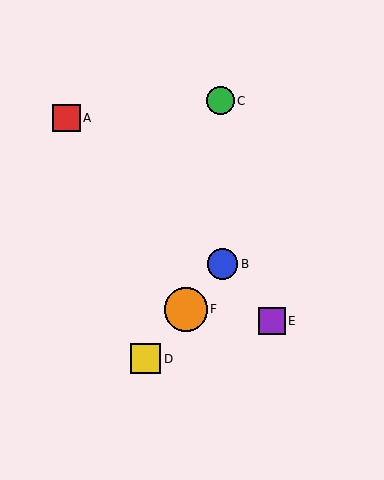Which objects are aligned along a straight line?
Objects B, D, F are aligned along a straight line.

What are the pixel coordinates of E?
Object E is at (272, 321).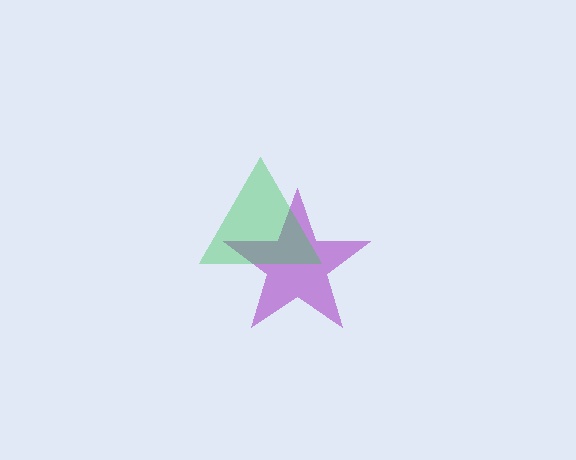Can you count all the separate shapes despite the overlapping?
Yes, there are 2 separate shapes.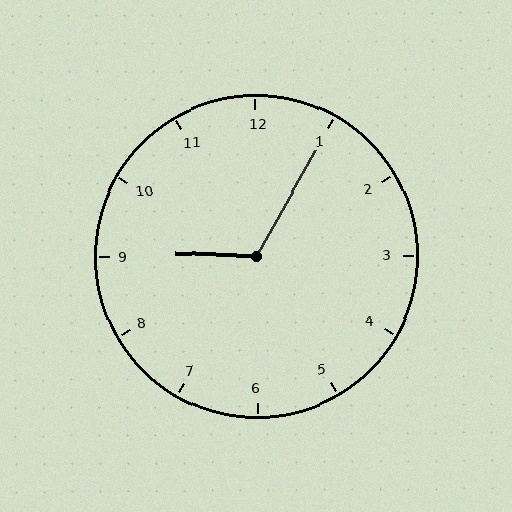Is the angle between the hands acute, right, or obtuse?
It is obtuse.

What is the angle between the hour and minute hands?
Approximately 118 degrees.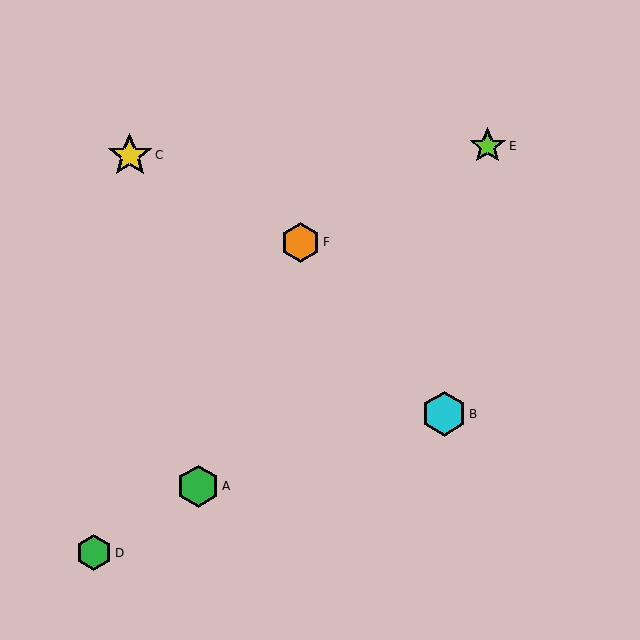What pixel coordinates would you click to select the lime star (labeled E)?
Click at (488, 146) to select the lime star E.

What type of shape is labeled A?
Shape A is a green hexagon.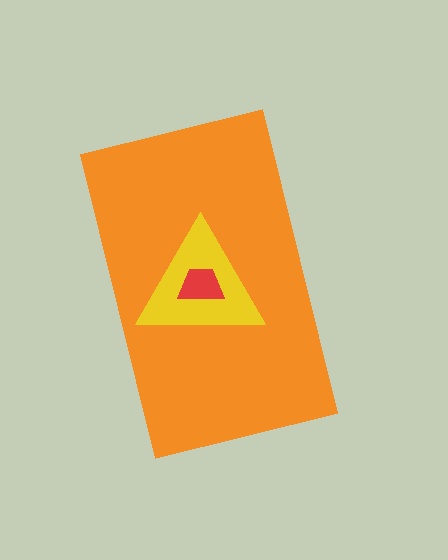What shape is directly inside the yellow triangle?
The red trapezoid.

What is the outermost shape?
The orange rectangle.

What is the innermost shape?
The red trapezoid.